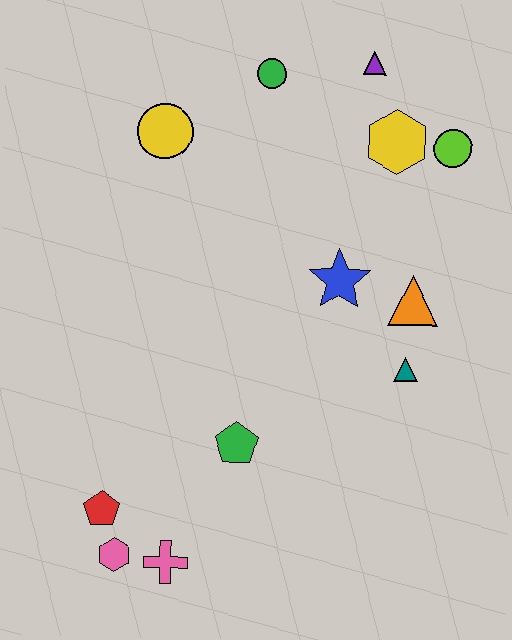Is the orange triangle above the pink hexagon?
Yes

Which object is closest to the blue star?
The orange triangle is closest to the blue star.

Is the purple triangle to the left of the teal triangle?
Yes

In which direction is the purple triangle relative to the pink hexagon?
The purple triangle is above the pink hexagon.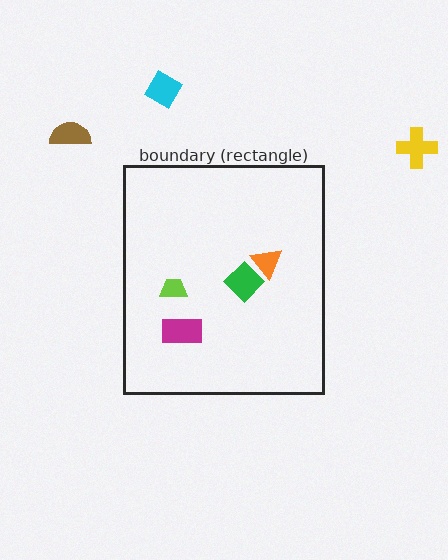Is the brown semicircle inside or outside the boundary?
Outside.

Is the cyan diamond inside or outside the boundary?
Outside.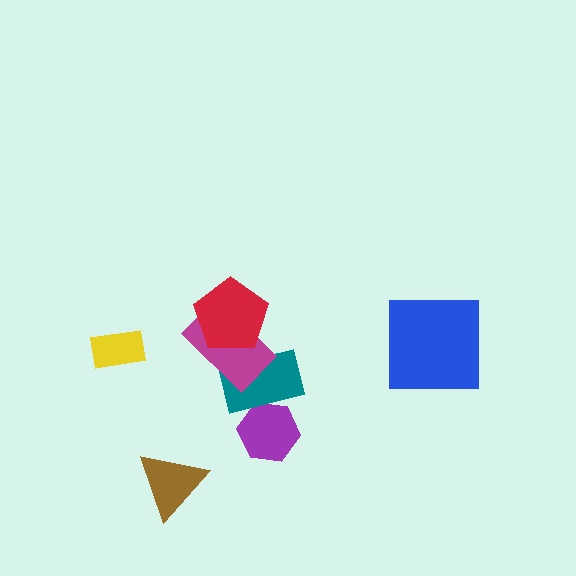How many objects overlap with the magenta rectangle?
2 objects overlap with the magenta rectangle.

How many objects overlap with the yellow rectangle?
0 objects overlap with the yellow rectangle.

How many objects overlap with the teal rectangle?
2 objects overlap with the teal rectangle.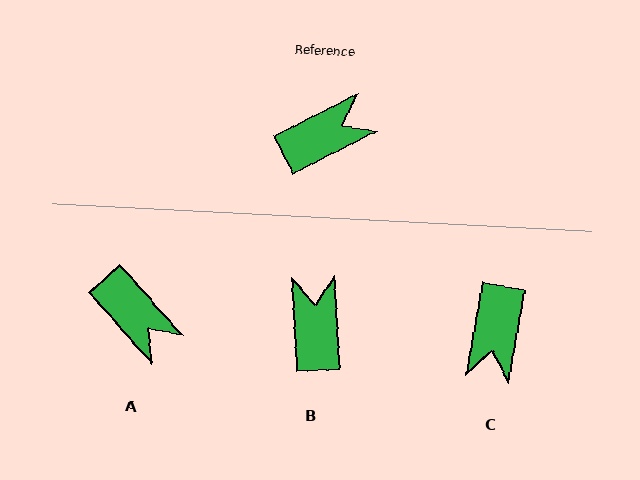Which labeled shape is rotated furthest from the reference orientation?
C, about 127 degrees away.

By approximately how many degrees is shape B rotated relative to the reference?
Approximately 66 degrees counter-clockwise.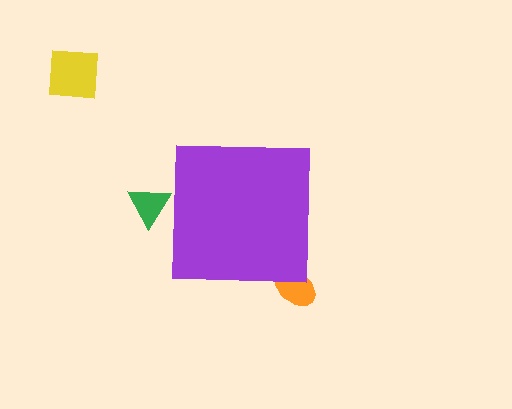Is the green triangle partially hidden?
Yes, the green triangle is partially hidden behind the purple square.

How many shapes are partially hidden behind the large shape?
2 shapes are partially hidden.